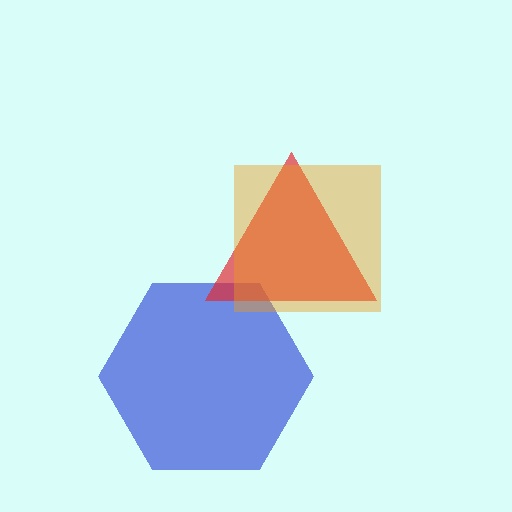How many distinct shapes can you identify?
There are 3 distinct shapes: a blue hexagon, a red triangle, an orange square.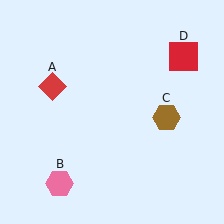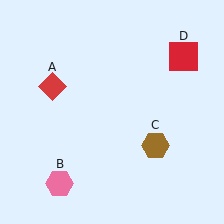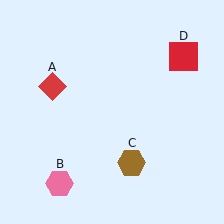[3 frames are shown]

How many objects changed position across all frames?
1 object changed position: brown hexagon (object C).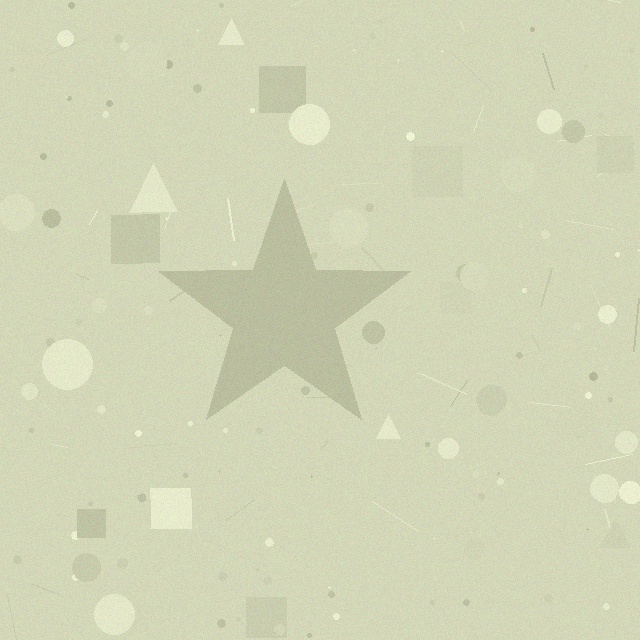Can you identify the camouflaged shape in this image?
The camouflaged shape is a star.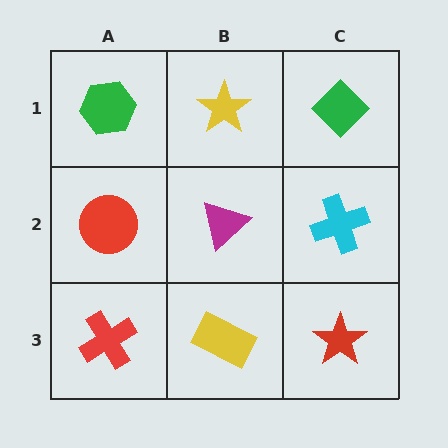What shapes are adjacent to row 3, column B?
A magenta triangle (row 2, column B), a red cross (row 3, column A), a red star (row 3, column C).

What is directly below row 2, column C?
A red star.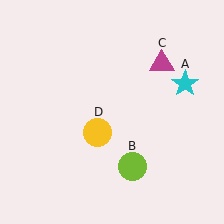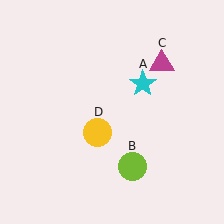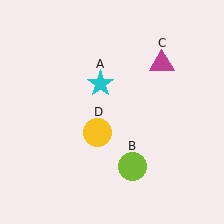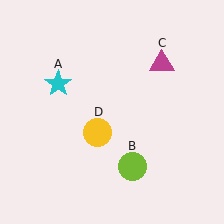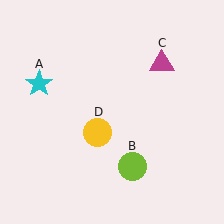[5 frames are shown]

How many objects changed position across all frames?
1 object changed position: cyan star (object A).